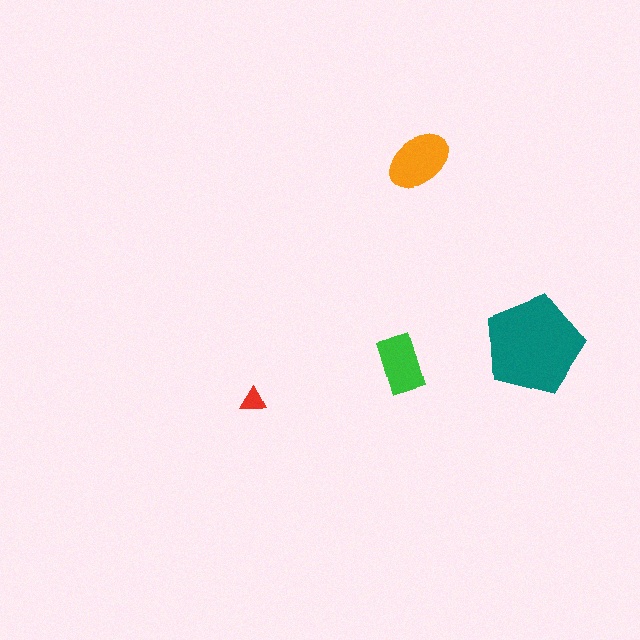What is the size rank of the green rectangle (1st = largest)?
3rd.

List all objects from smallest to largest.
The red triangle, the green rectangle, the orange ellipse, the teal pentagon.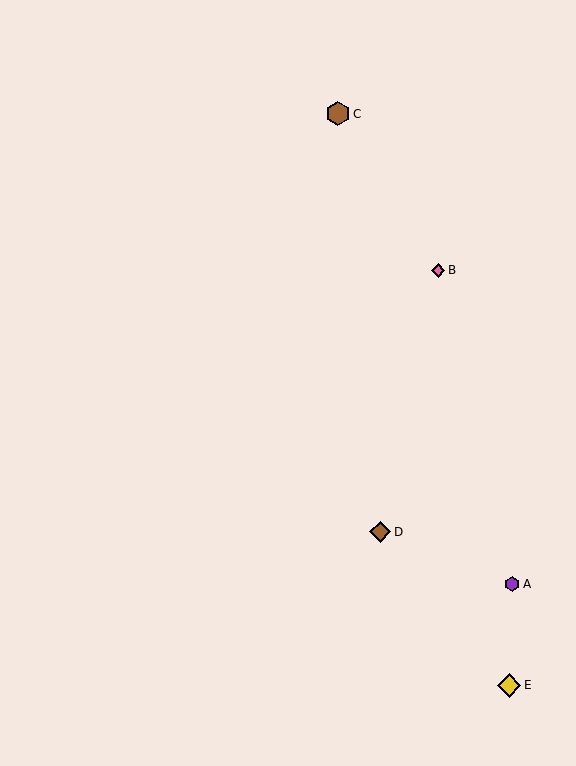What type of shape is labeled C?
Shape C is a brown hexagon.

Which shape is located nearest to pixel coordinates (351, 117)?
The brown hexagon (labeled C) at (338, 114) is nearest to that location.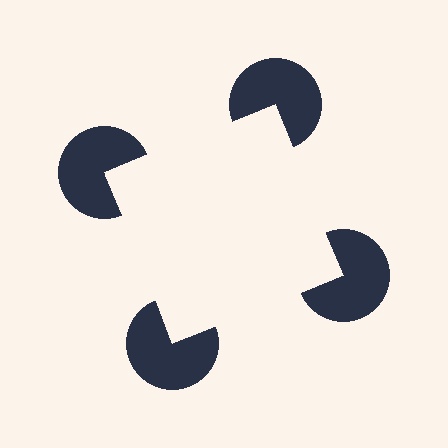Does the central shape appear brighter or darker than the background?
It typically appears slightly brighter than the background, even though no actual brightness change is drawn.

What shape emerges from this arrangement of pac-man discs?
An illusory square — its edges are inferred from the aligned wedge cuts in the pac-man discs, not physically drawn.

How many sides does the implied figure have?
4 sides.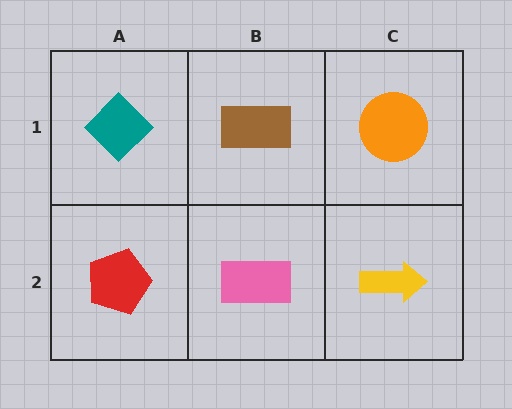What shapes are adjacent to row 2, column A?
A teal diamond (row 1, column A), a pink rectangle (row 2, column B).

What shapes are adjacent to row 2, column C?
An orange circle (row 1, column C), a pink rectangle (row 2, column B).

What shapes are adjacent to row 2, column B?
A brown rectangle (row 1, column B), a red pentagon (row 2, column A), a yellow arrow (row 2, column C).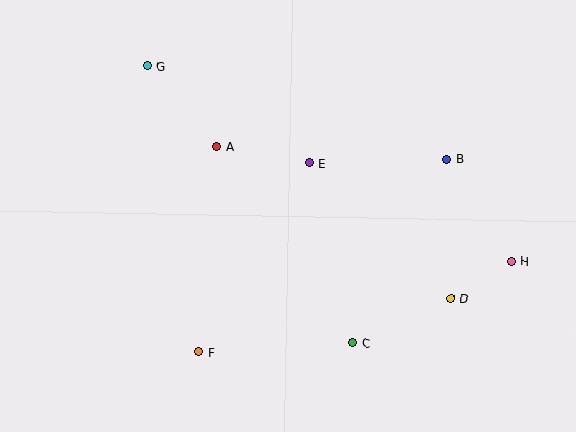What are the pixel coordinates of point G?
Point G is at (147, 66).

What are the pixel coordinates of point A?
Point A is at (217, 146).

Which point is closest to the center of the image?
Point E at (309, 163) is closest to the center.